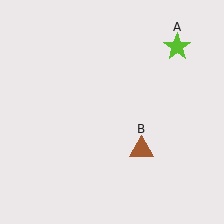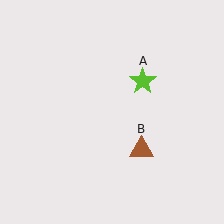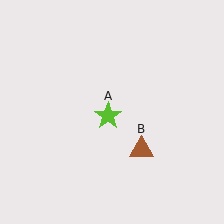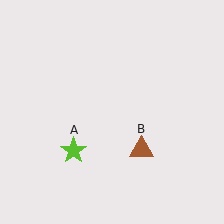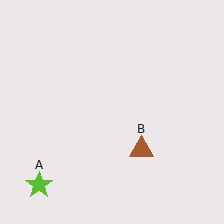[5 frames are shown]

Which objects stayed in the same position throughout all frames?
Brown triangle (object B) remained stationary.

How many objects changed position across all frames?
1 object changed position: lime star (object A).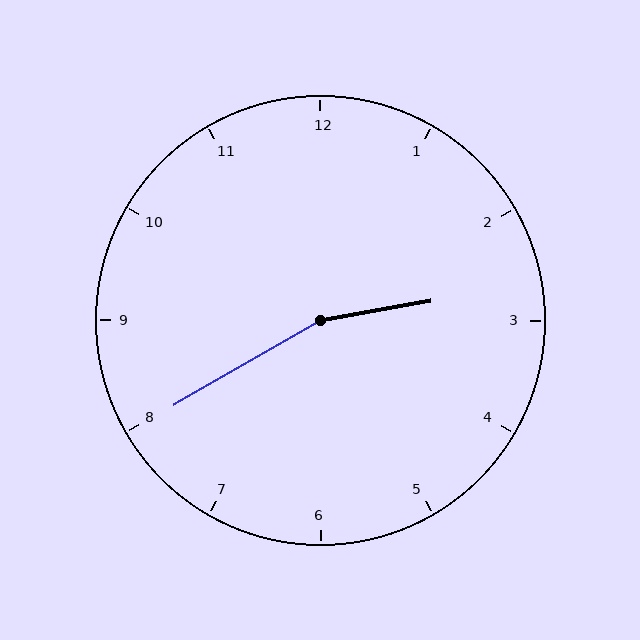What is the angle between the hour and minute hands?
Approximately 160 degrees.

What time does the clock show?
2:40.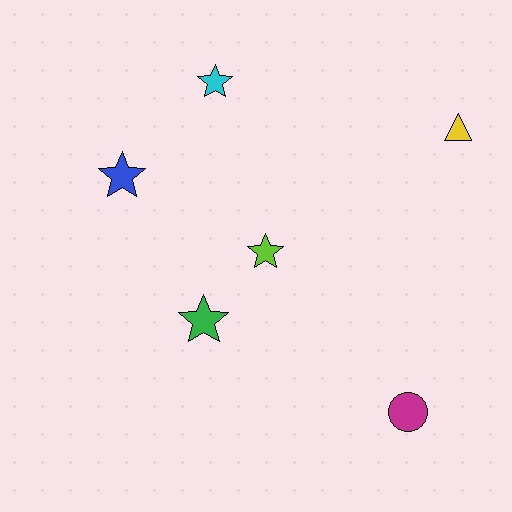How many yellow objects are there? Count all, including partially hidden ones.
There is 1 yellow object.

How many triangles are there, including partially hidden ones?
There is 1 triangle.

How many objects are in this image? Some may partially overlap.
There are 6 objects.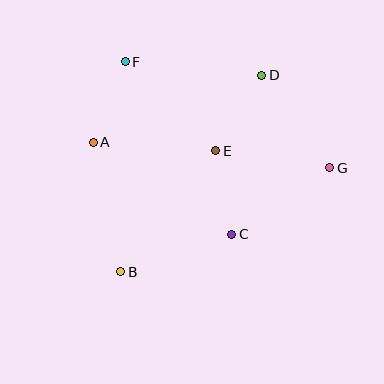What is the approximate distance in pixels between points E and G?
The distance between E and G is approximately 115 pixels.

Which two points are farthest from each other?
Points B and D are farthest from each other.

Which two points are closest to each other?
Points C and E are closest to each other.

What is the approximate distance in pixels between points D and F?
The distance between D and F is approximately 138 pixels.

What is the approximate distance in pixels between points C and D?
The distance between C and D is approximately 162 pixels.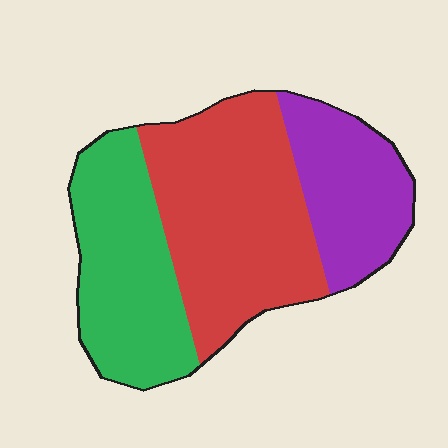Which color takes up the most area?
Red, at roughly 45%.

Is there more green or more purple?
Green.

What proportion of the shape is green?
Green takes up between a quarter and a half of the shape.